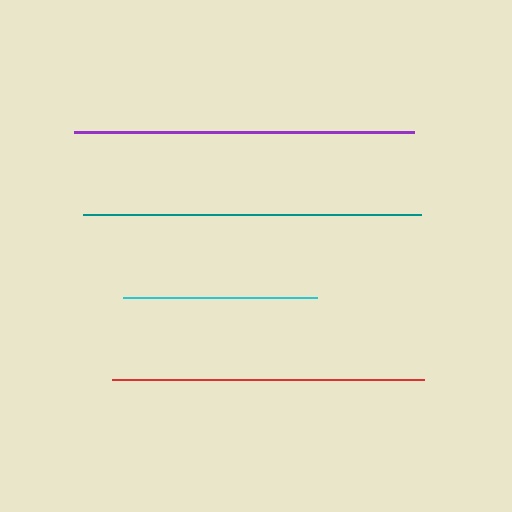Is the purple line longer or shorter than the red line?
The purple line is longer than the red line.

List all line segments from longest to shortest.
From longest to shortest: purple, teal, red, cyan.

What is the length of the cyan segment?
The cyan segment is approximately 194 pixels long.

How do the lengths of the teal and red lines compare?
The teal and red lines are approximately the same length.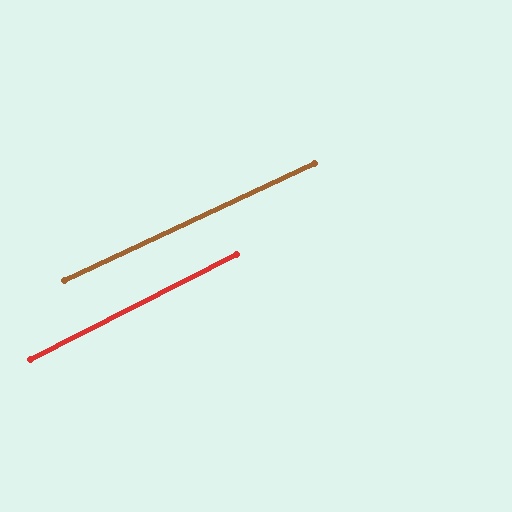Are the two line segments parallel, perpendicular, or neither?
Parallel — their directions differ by only 1.9°.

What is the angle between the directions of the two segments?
Approximately 2 degrees.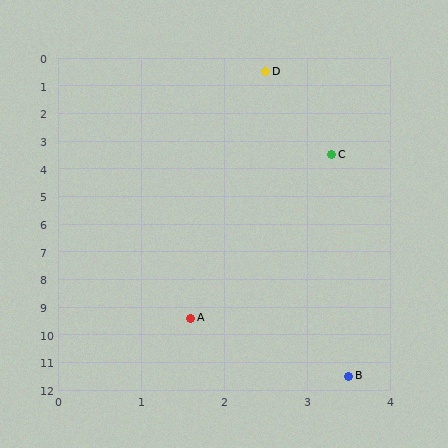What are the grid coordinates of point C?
Point C is at approximately (3.3, 3.5).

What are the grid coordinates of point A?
Point A is at approximately (1.6, 9.4).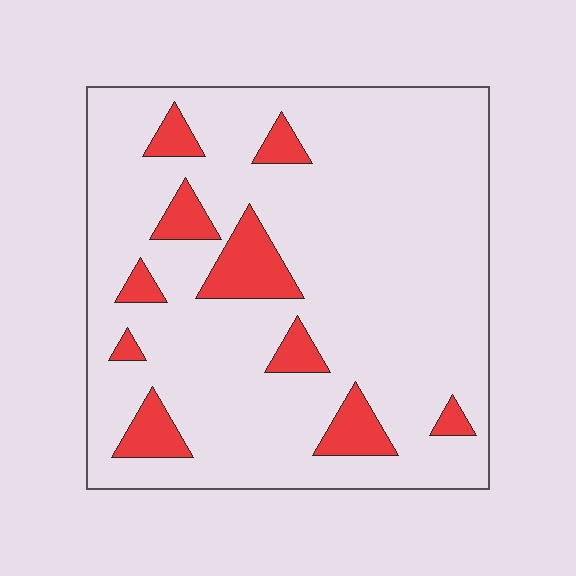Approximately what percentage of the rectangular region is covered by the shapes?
Approximately 15%.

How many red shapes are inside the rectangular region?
10.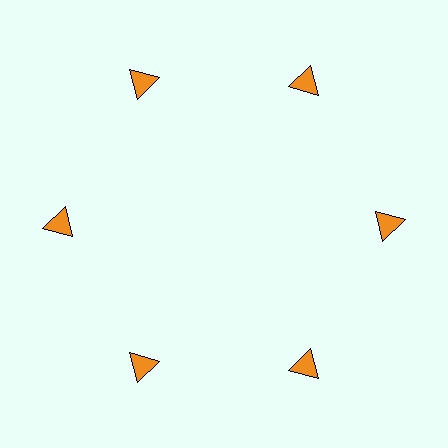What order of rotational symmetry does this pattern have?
This pattern has 6-fold rotational symmetry.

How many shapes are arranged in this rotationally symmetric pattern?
There are 6 shapes, arranged in 6 groups of 1.